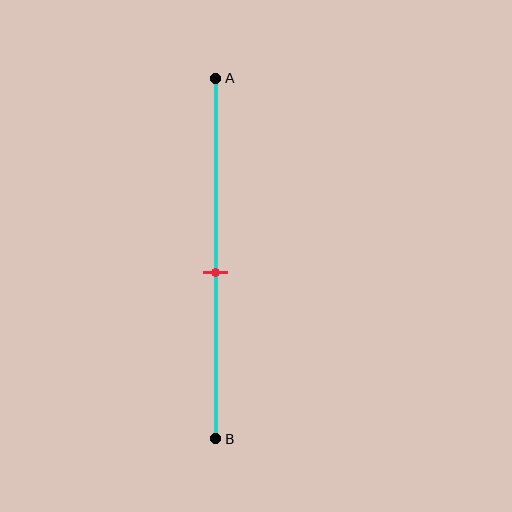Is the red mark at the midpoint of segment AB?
No, the mark is at about 55% from A, not at the 50% midpoint.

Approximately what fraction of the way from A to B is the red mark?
The red mark is approximately 55% of the way from A to B.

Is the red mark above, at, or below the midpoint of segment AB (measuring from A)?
The red mark is below the midpoint of segment AB.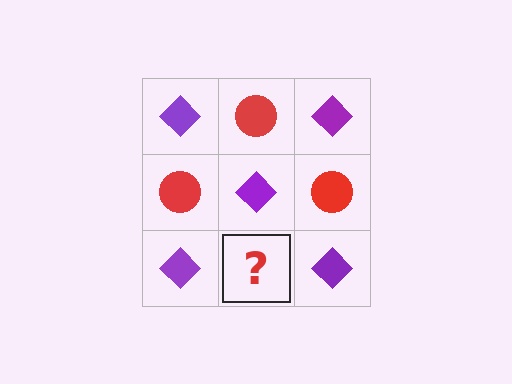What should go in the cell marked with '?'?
The missing cell should contain a red circle.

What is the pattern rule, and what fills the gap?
The rule is that it alternates purple diamond and red circle in a checkerboard pattern. The gap should be filled with a red circle.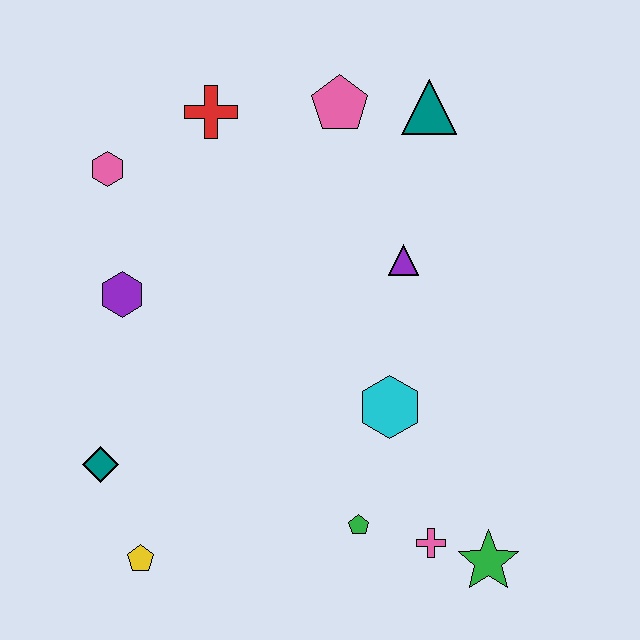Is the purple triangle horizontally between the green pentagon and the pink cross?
Yes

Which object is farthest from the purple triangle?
The yellow pentagon is farthest from the purple triangle.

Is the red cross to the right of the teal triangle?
No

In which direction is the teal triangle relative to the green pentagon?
The teal triangle is above the green pentagon.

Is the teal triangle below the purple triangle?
No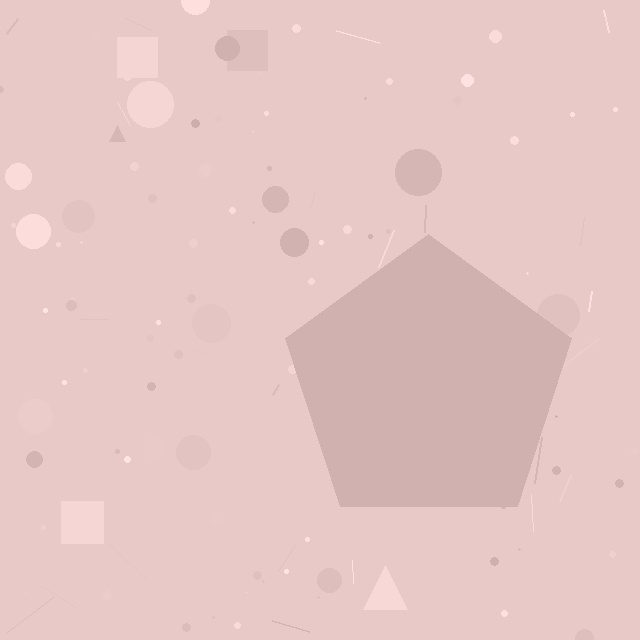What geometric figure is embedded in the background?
A pentagon is embedded in the background.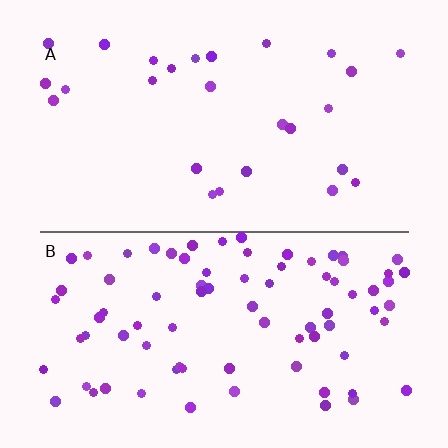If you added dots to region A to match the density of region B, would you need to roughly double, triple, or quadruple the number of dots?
Approximately triple.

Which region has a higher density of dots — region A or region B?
B (the bottom).